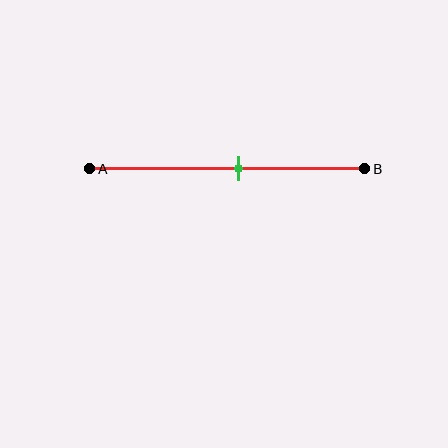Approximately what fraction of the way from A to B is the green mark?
The green mark is approximately 55% of the way from A to B.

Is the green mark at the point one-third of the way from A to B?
No, the mark is at about 55% from A, not at the 33% one-third point.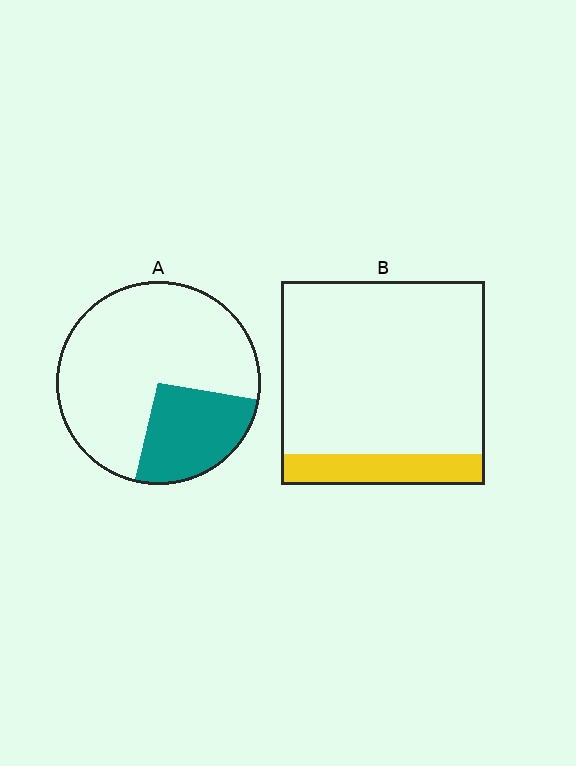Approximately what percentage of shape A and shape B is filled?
A is approximately 25% and B is approximately 15%.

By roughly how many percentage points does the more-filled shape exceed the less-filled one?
By roughly 10 percentage points (A over B).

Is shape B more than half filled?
No.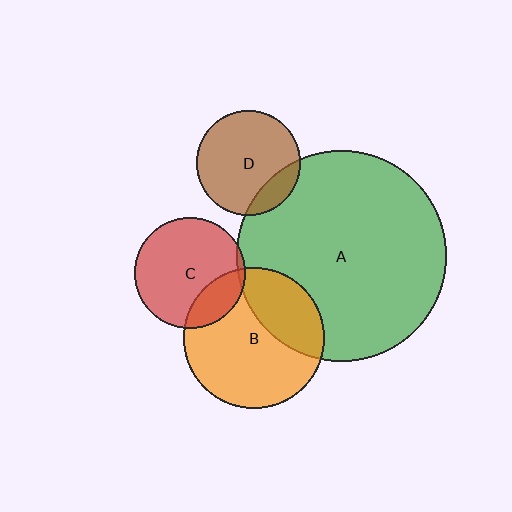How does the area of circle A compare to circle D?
Approximately 4.1 times.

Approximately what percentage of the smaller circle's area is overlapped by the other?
Approximately 15%.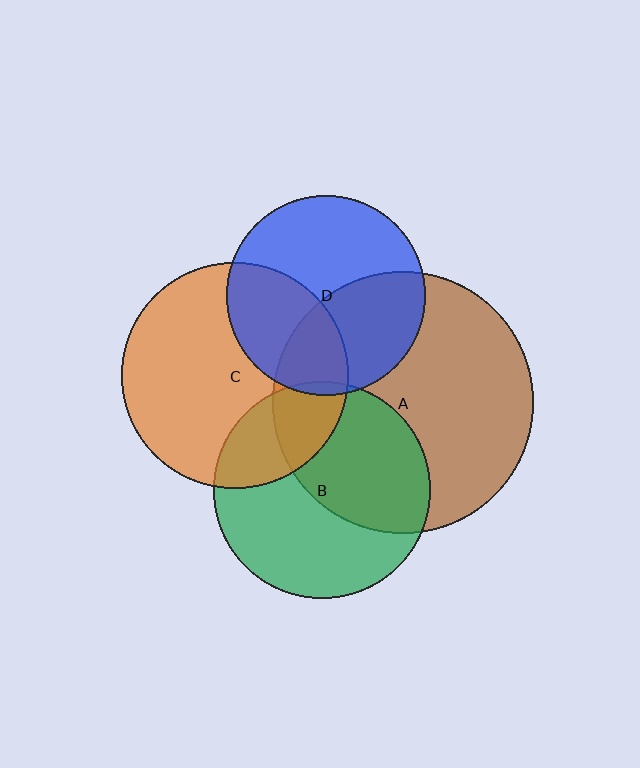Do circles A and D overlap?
Yes.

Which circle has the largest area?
Circle A (brown).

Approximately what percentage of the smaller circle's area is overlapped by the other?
Approximately 40%.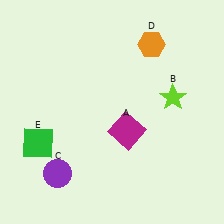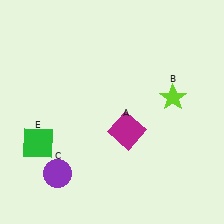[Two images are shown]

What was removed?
The orange hexagon (D) was removed in Image 2.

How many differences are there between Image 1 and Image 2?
There is 1 difference between the two images.